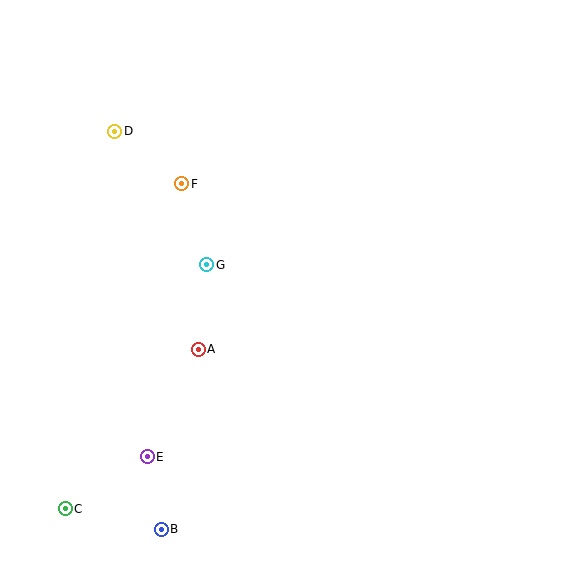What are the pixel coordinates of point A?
Point A is at (198, 349).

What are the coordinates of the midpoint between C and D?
The midpoint between C and D is at (90, 320).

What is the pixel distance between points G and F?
The distance between G and F is 85 pixels.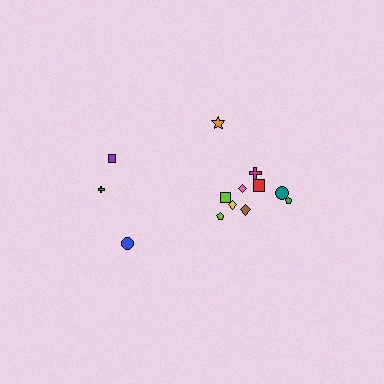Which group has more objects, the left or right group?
The right group.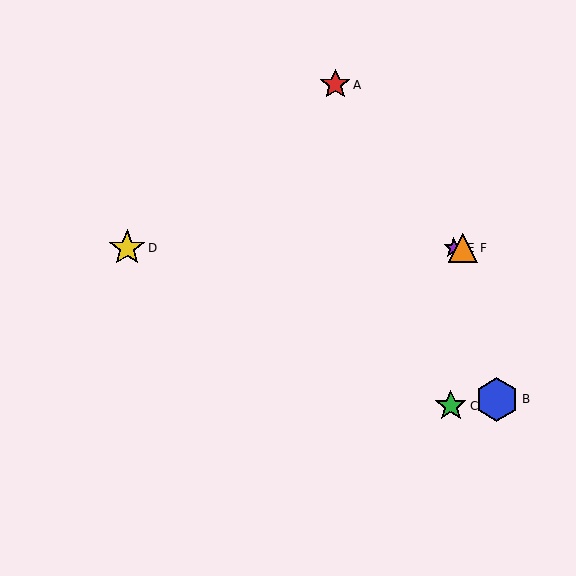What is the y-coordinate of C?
Object C is at y≈406.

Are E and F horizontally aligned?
Yes, both are at y≈248.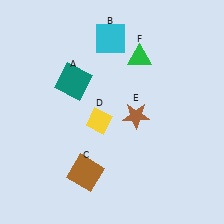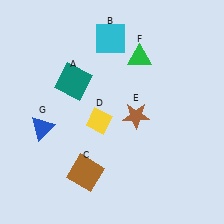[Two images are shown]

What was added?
A blue triangle (G) was added in Image 2.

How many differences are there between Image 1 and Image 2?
There is 1 difference between the two images.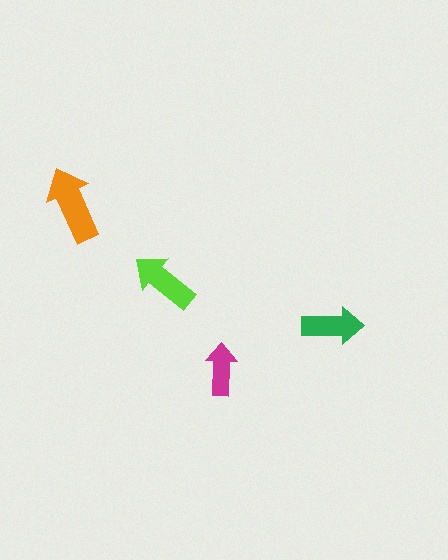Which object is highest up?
The orange arrow is topmost.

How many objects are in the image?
There are 4 objects in the image.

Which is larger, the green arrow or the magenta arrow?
The green one.